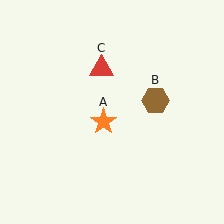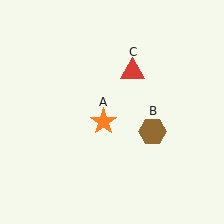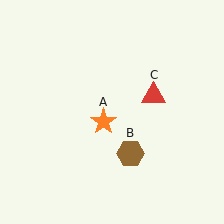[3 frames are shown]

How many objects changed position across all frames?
2 objects changed position: brown hexagon (object B), red triangle (object C).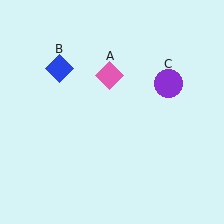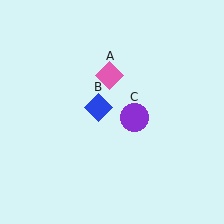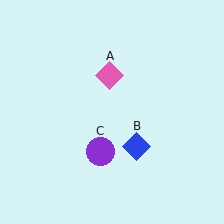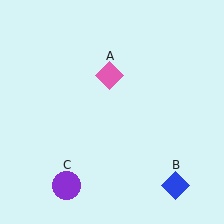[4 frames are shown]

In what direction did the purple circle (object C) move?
The purple circle (object C) moved down and to the left.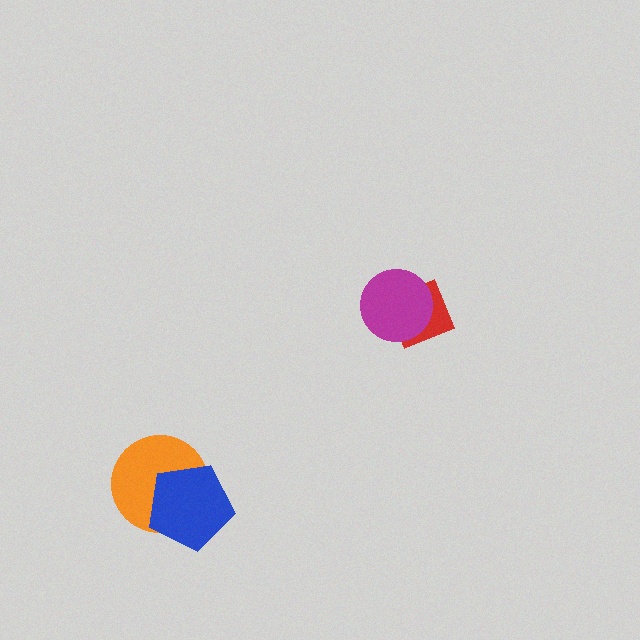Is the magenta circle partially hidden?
No, no other shape covers it.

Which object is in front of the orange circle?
The blue pentagon is in front of the orange circle.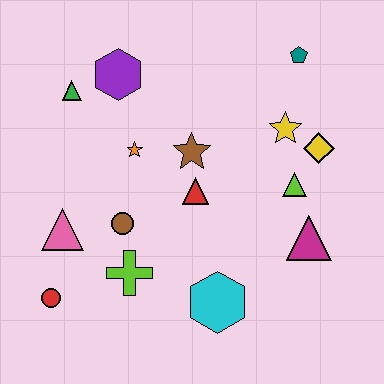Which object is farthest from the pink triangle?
The teal pentagon is farthest from the pink triangle.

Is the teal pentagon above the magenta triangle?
Yes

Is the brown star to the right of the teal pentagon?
No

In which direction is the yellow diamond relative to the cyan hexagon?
The yellow diamond is above the cyan hexagon.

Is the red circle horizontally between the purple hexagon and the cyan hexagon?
No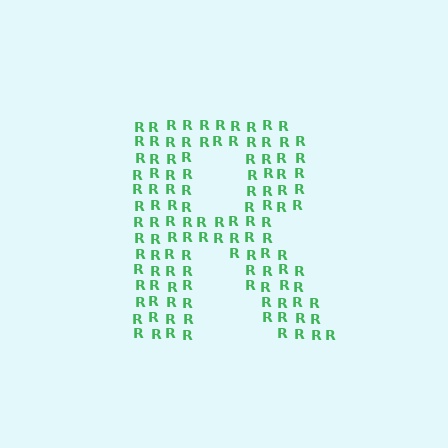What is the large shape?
The large shape is the letter R.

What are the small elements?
The small elements are letter R's.